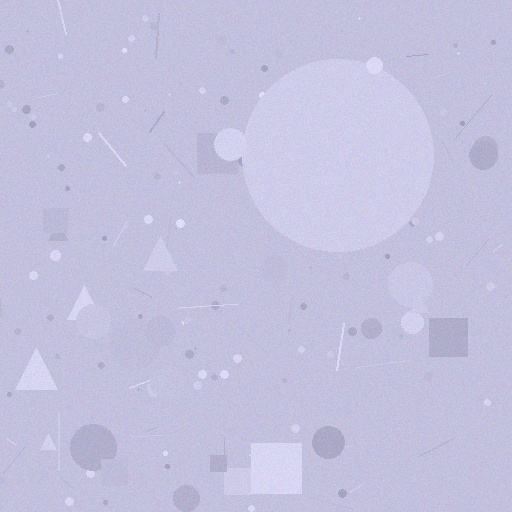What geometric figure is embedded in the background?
A circle is embedded in the background.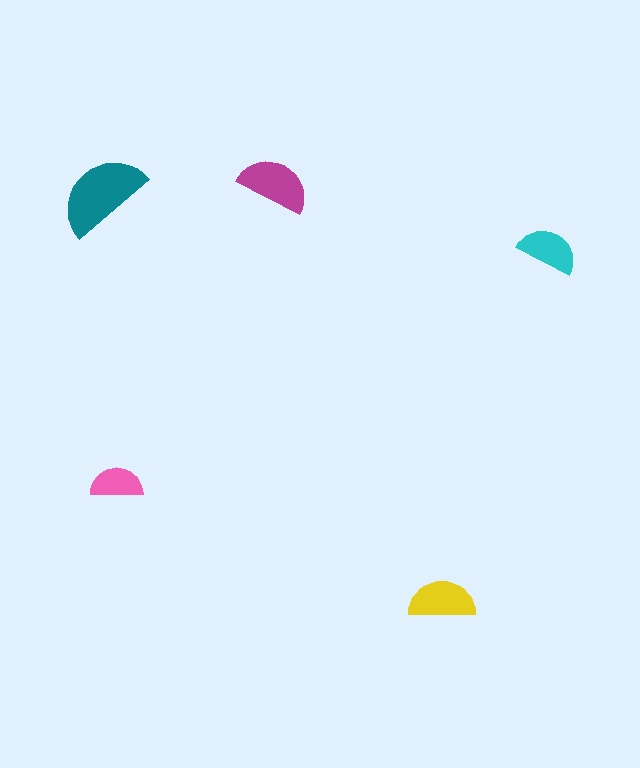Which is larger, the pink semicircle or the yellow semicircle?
The yellow one.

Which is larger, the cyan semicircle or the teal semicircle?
The teal one.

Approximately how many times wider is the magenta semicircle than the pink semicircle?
About 1.5 times wider.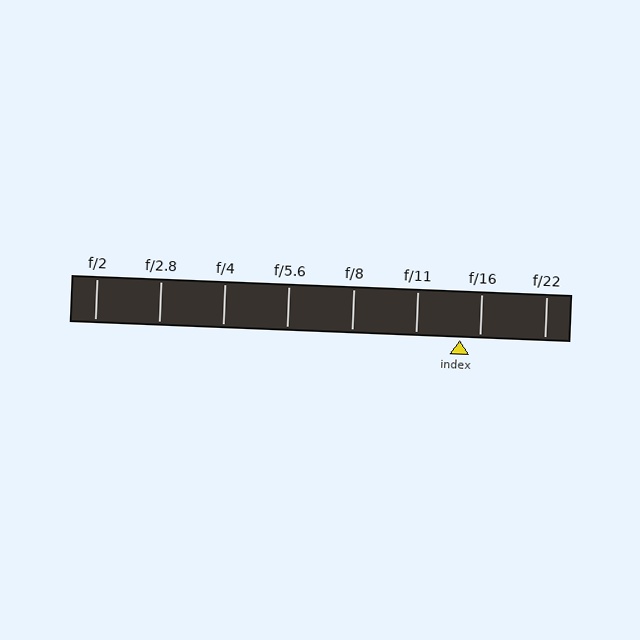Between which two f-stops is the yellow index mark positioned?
The index mark is between f/11 and f/16.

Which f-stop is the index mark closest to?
The index mark is closest to f/16.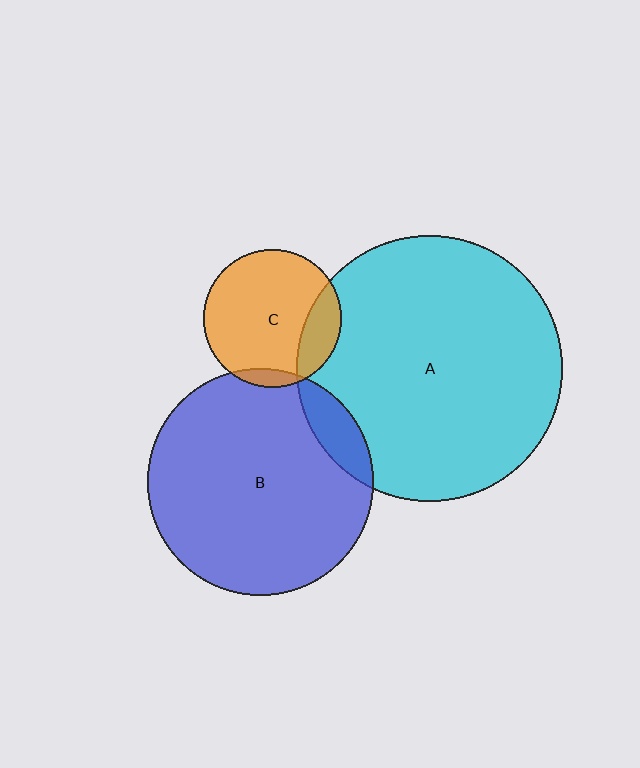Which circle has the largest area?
Circle A (cyan).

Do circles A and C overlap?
Yes.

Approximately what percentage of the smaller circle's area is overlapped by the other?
Approximately 20%.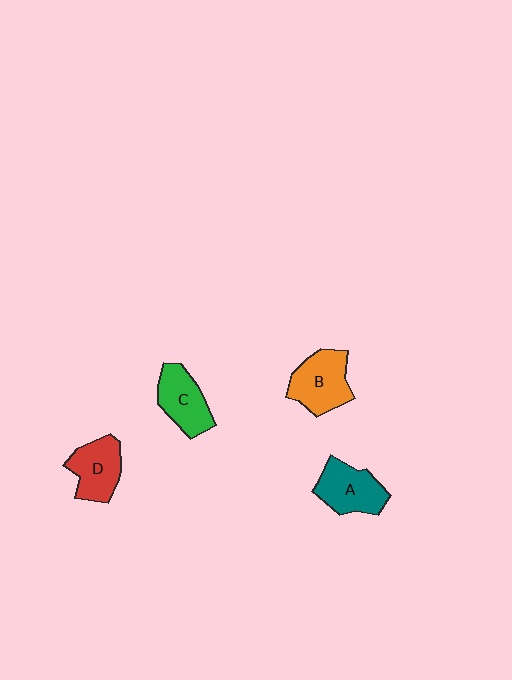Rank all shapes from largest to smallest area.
From largest to smallest: B (orange), A (teal), C (green), D (red).